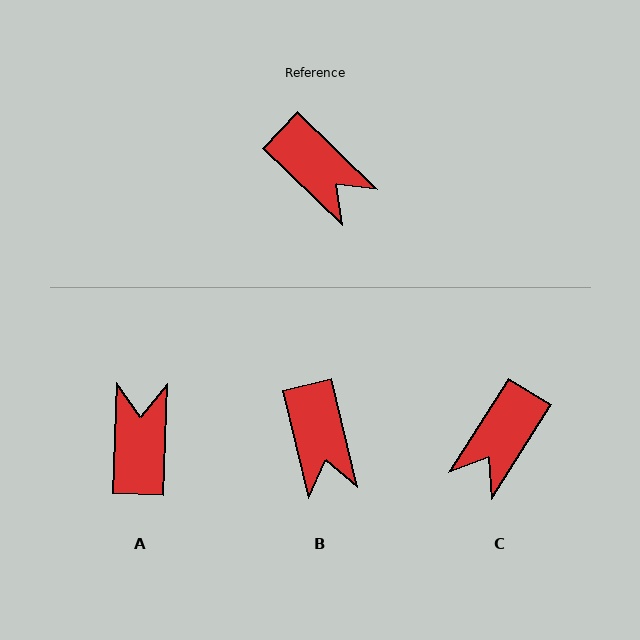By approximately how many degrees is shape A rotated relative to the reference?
Approximately 132 degrees counter-clockwise.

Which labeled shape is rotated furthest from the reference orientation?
A, about 132 degrees away.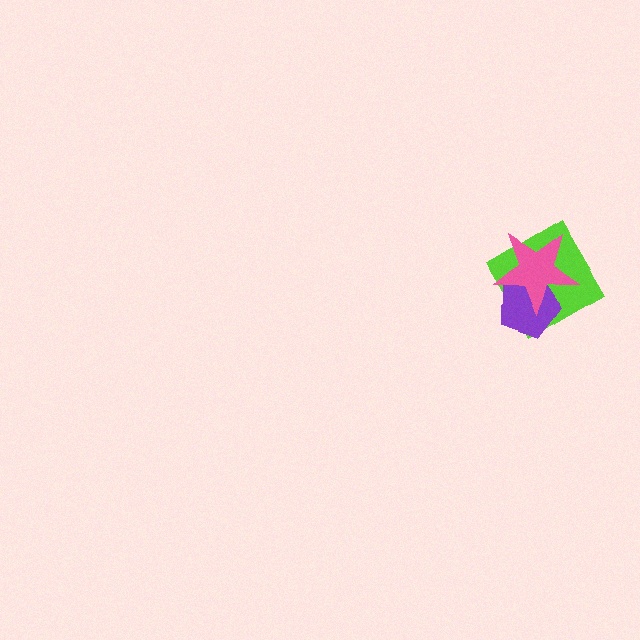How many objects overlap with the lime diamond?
2 objects overlap with the lime diamond.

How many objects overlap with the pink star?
2 objects overlap with the pink star.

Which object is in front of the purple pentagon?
The pink star is in front of the purple pentagon.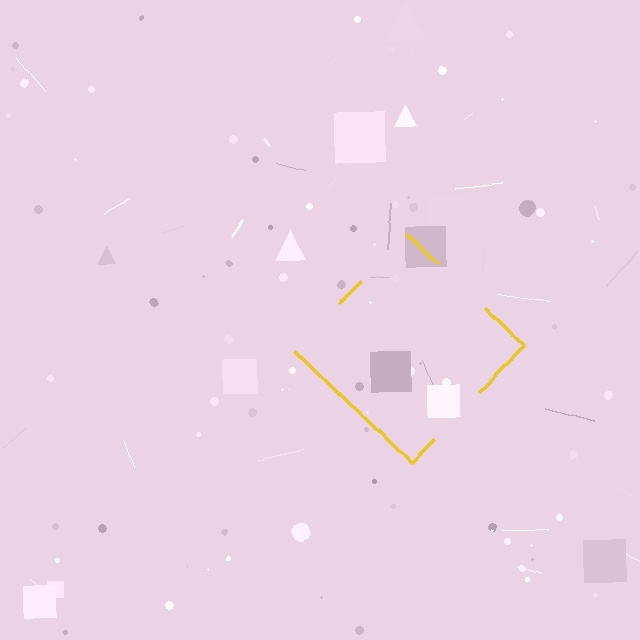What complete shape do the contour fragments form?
The contour fragments form a diamond.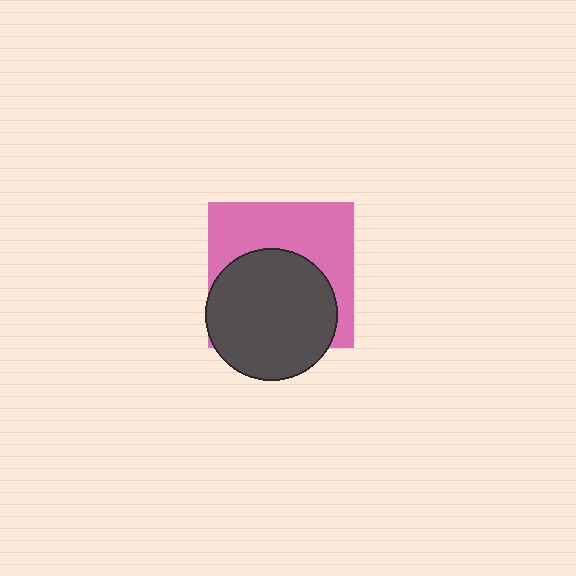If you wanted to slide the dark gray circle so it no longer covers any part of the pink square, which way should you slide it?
Slide it down — that is the most direct way to separate the two shapes.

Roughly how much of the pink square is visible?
About half of it is visible (roughly 48%).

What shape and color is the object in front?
The object in front is a dark gray circle.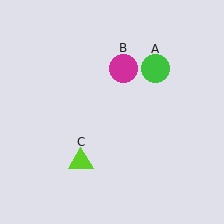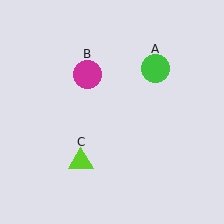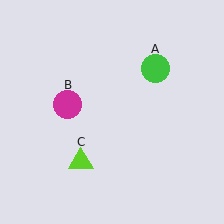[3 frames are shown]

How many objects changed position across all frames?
1 object changed position: magenta circle (object B).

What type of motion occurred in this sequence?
The magenta circle (object B) rotated counterclockwise around the center of the scene.